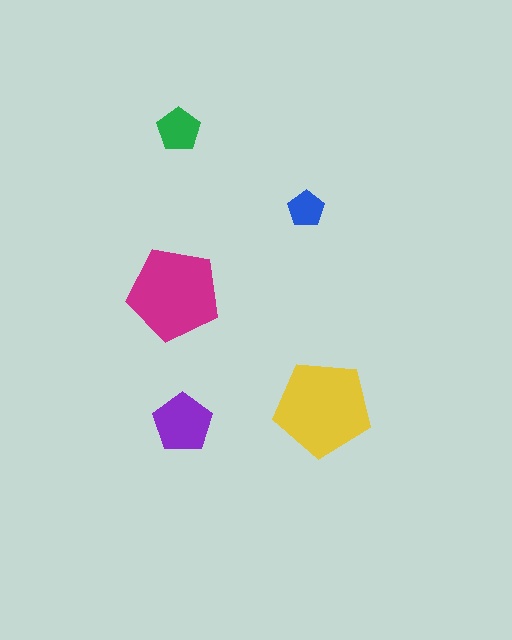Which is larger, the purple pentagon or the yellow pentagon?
The yellow one.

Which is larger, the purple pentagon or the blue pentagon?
The purple one.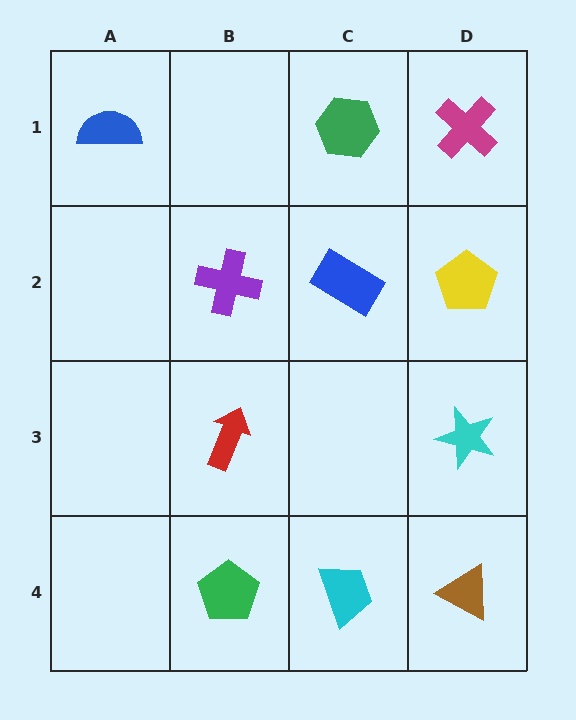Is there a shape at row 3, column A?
No, that cell is empty.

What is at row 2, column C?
A blue rectangle.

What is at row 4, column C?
A cyan trapezoid.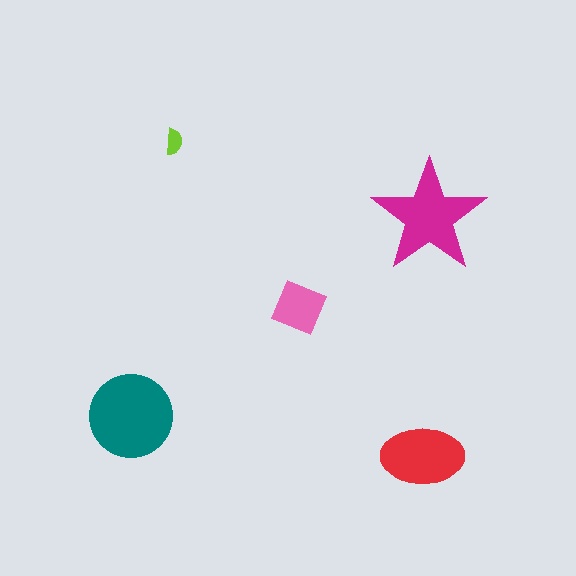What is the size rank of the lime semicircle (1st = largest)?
5th.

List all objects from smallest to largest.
The lime semicircle, the pink diamond, the red ellipse, the magenta star, the teal circle.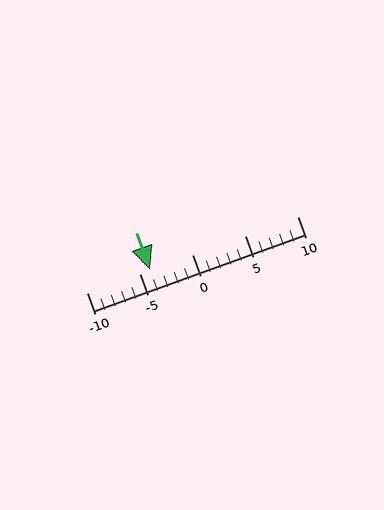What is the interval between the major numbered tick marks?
The major tick marks are spaced 5 units apart.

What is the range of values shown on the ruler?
The ruler shows values from -10 to 10.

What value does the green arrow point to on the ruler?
The green arrow points to approximately -4.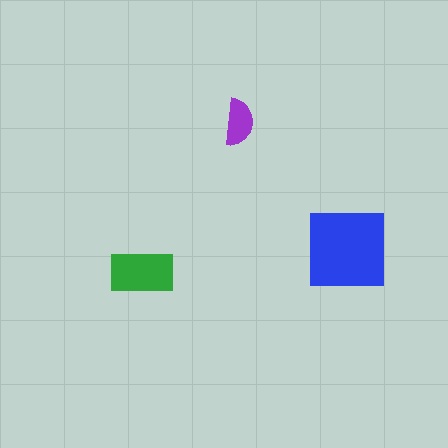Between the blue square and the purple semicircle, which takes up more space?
The blue square.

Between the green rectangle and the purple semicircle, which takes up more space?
The green rectangle.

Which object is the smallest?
The purple semicircle.